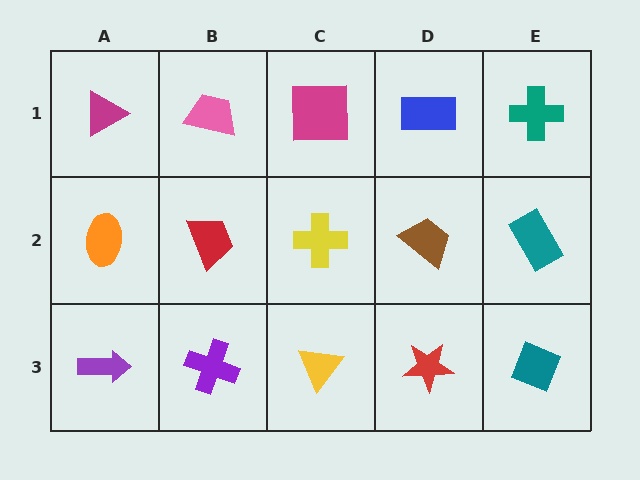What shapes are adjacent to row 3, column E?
A teal rectangle (row 2, column E), a red star (row 3, column D).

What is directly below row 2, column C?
A yellow triangle.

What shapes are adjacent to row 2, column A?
A magenta triangle (row 1, column A), a purple arrow (row 3, column A), a red trapezoid (row 2, column B).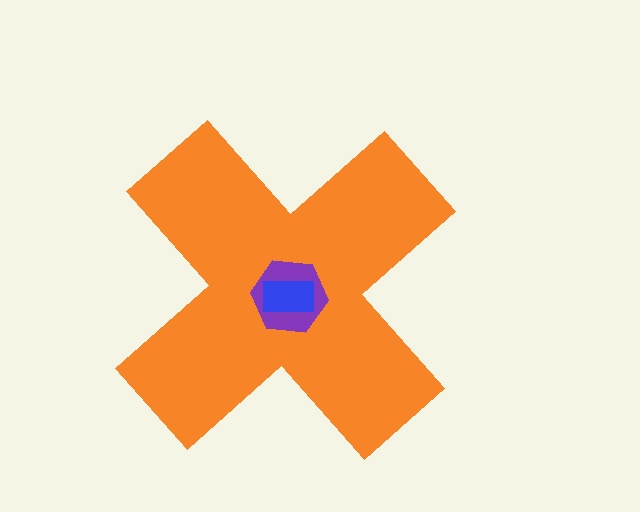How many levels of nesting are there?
3.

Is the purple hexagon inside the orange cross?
Yes.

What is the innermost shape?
The blue rectangle.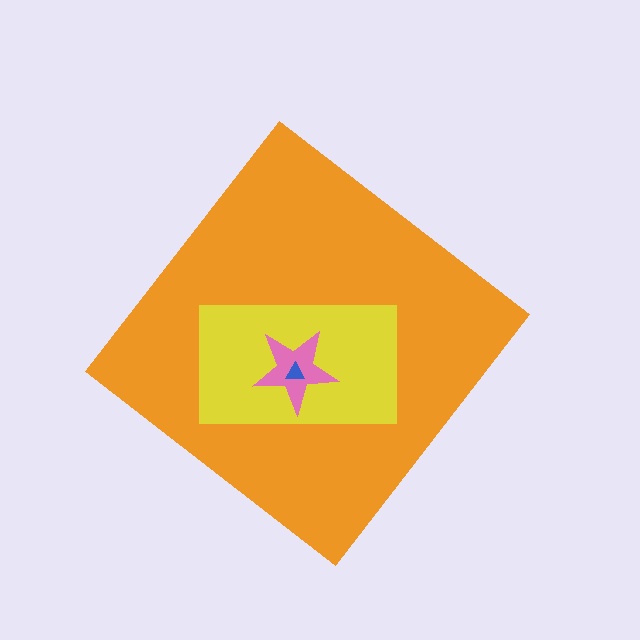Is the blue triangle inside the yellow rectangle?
Yes.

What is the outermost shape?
The orange diamond.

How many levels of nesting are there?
4.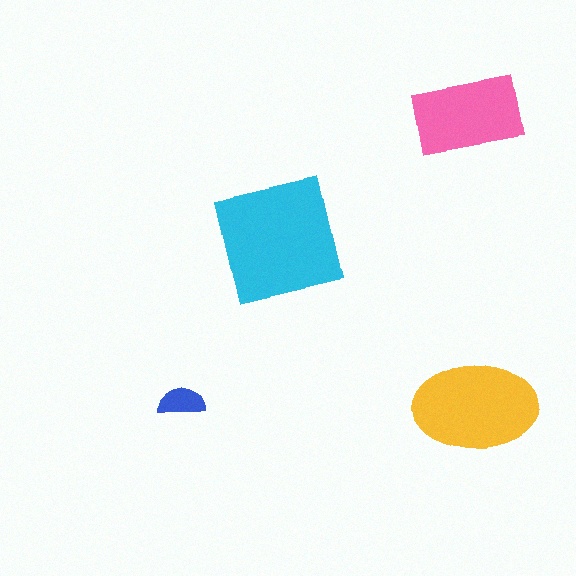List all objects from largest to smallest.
The cyan square, the yellow ellipse, the pink rectangle, the blue semicircle.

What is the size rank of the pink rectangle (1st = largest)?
3rd.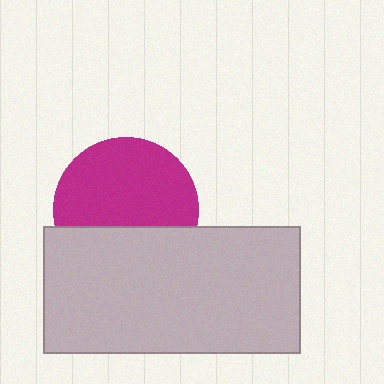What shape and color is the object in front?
The object in front is a light gray rectangle.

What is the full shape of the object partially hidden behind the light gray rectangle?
The partially hidden object is a magenta circle.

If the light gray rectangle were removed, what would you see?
You would see the complete magenta circle.